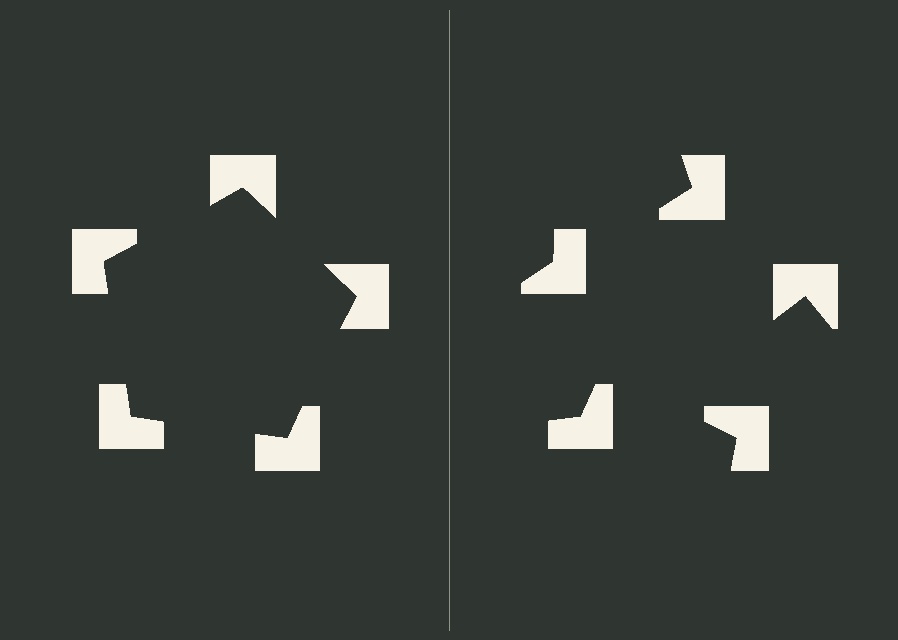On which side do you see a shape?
An illusory pentagon appears on the left side. On the right side the wedge cuts are rotated, so no coherent shape forms.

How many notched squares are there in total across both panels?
10 — 5 on each side.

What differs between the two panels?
The notched squares are positioned identically on both sides; only the wedge orientations differ. On the left they align to a pentagon; on the right they are misaligned.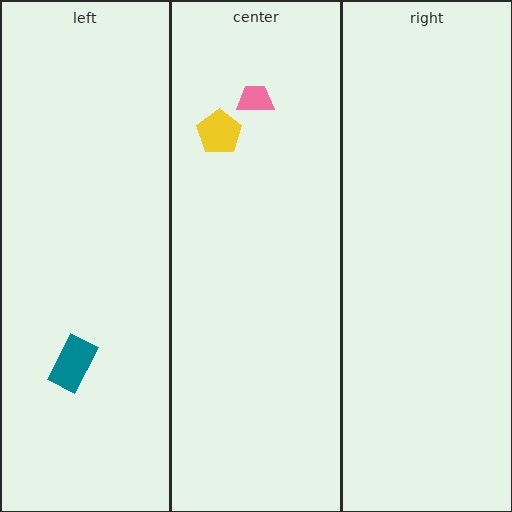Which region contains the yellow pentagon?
The center region.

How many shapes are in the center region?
2.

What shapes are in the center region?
The yellow pentagon, the pink trapezoid.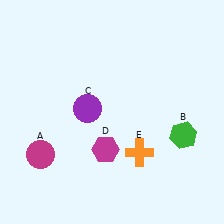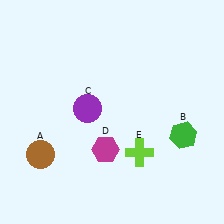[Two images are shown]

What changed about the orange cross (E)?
In Image 1, E is orange. In Image 2, it changed to lime.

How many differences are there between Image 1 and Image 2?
There are 2 differences between the two images.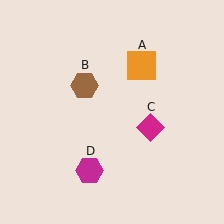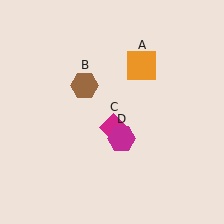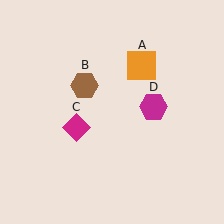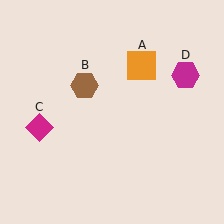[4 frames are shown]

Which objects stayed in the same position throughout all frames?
Orange square (object A) and brown hexagon (object B) remained stationary.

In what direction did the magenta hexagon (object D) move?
The magenta hexagon (object D) moved up and to the right.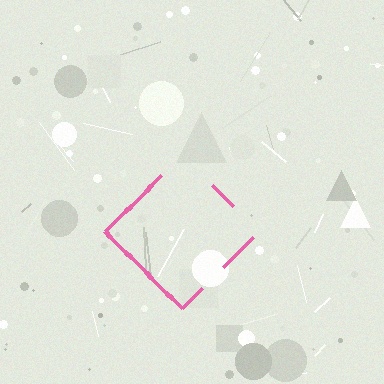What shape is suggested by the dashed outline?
The dashed outline suggests a diamond.